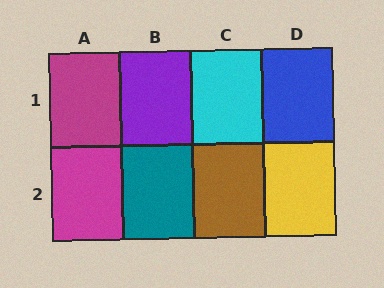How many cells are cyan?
1 cell is cyan.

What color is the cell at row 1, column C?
Cyan.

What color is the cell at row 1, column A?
Magenta.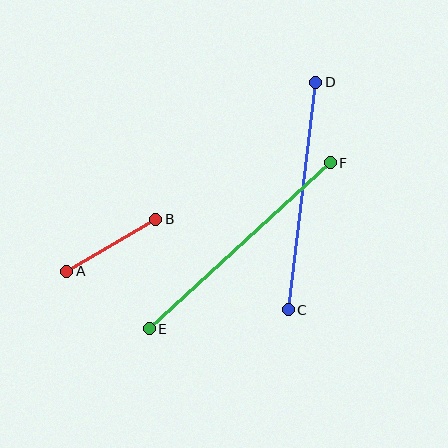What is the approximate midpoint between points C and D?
The midpoint is at approximately (302, 196) pixels.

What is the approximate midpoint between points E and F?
The midpoint is at approximately (240, 246) pixels.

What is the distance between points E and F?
The distance is approximately 246 pixels.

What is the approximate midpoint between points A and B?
The midpoint is at approximately (111, 245) pixels.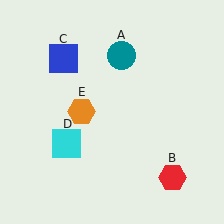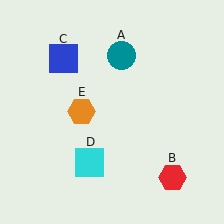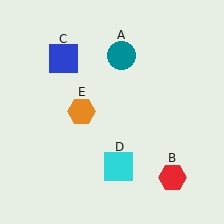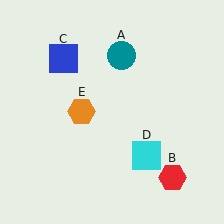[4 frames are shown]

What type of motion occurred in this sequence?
The cyan square (object D) rotated counterclockwise around the center of the scene.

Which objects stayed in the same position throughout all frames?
Teal circle (object A) and red hexagon (object B) and blue square (object C) and orange hexagon (object E) remained stationary.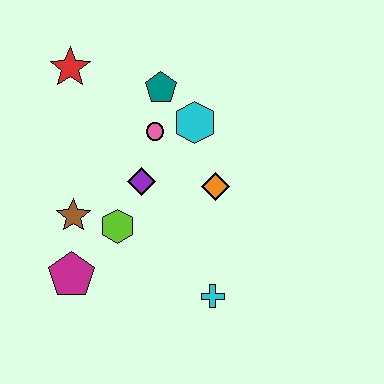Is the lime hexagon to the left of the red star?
No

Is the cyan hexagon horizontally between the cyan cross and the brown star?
Yes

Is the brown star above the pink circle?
No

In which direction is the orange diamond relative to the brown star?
The orange diamond is to the right of the brown star.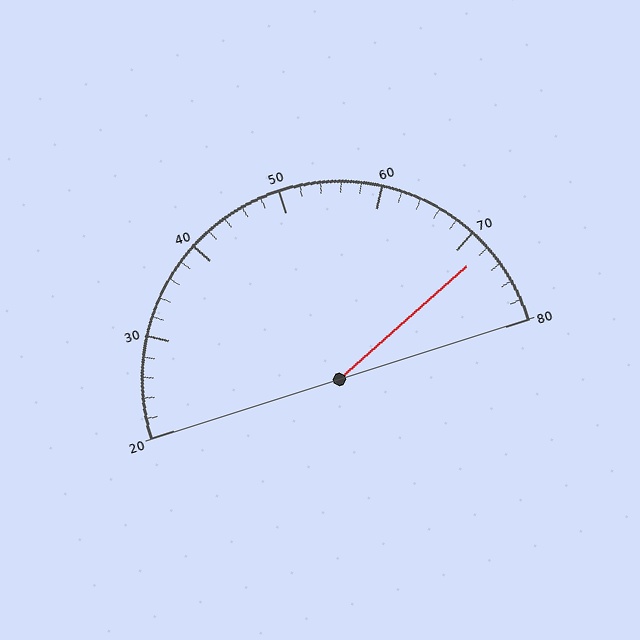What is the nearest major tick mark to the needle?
The nearest major tick mark is 70.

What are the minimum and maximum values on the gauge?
The gauge ranges from 20 to 80.